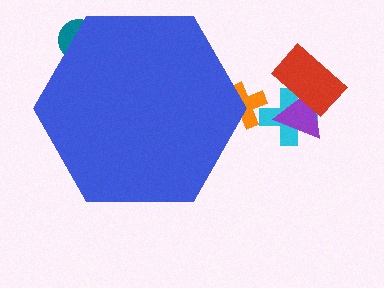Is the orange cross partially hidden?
Yes, the orange cross is partially hidden behind the blue hexagon.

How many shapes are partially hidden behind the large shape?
2 shapes are partially hidden.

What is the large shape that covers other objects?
A blue hexagon.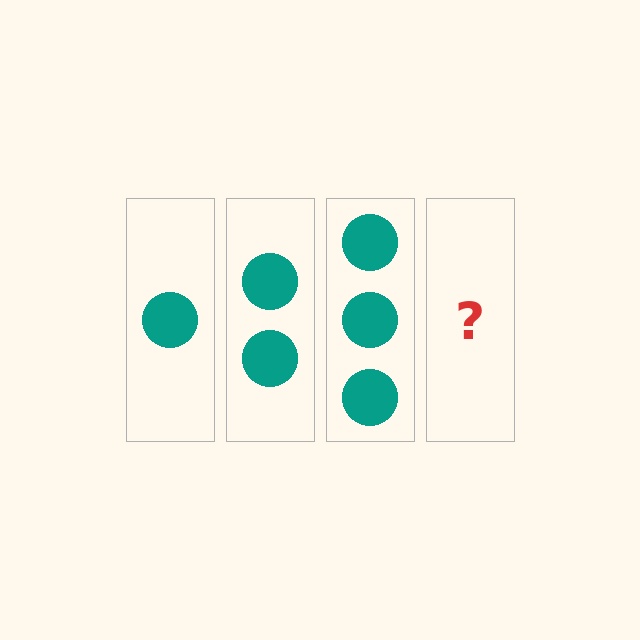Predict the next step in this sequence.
The next step is 4 circles.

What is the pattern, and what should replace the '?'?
The pattern is that each step adds one more circle. The '?' should be 4 circles.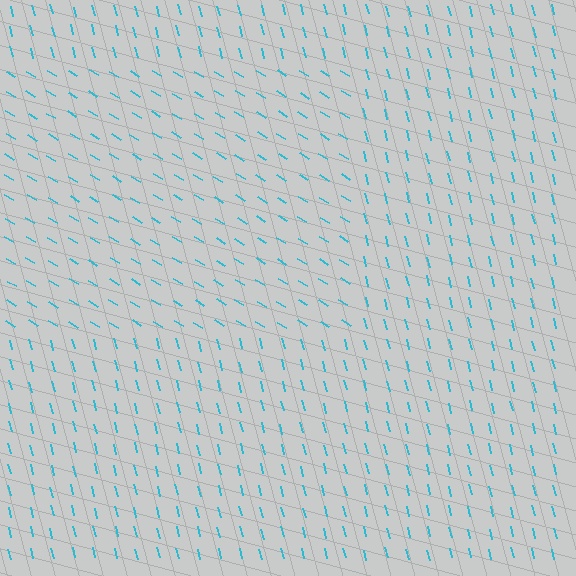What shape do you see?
I see a rectangle.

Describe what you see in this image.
The image is filled with small cyan line segments. A rectangle region in the image has lines oriented differently from the surrounding lines, creating a visible texture boundary.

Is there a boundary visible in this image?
Yes, there is a texture boundary formed by a change in line orientation.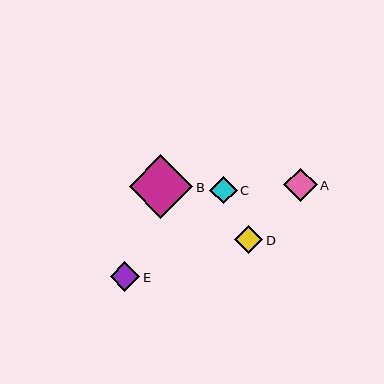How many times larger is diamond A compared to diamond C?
Diamond A is approximately 1.2 times the size of diamond C.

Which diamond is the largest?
Diamond B is the largest with a size of approximately 64 pixels.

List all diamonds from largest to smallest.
From largest to smallest: B, A, E, D, C.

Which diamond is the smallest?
Diamond C is the smallest with a size of approximately 27 pixels.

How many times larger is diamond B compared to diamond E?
Diamond B is approximately 2.1 times the size of diamond E.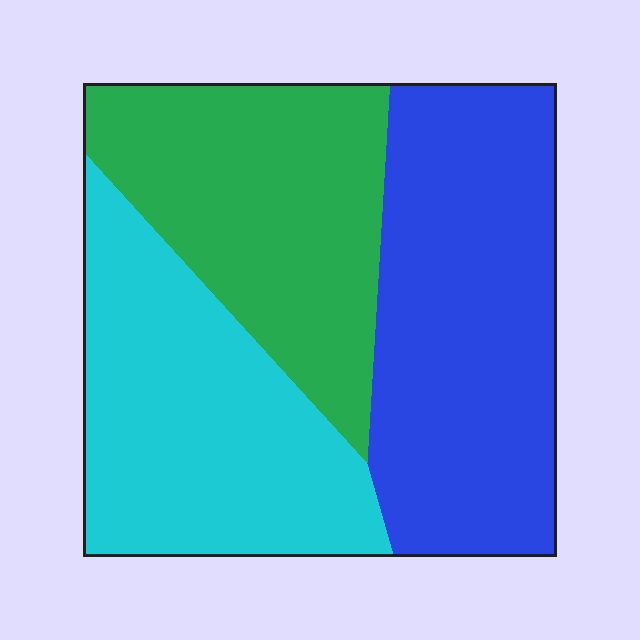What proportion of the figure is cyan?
Cyan takes up about one third (1/3) of the figure.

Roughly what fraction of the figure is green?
Green covers 30% of the figure.